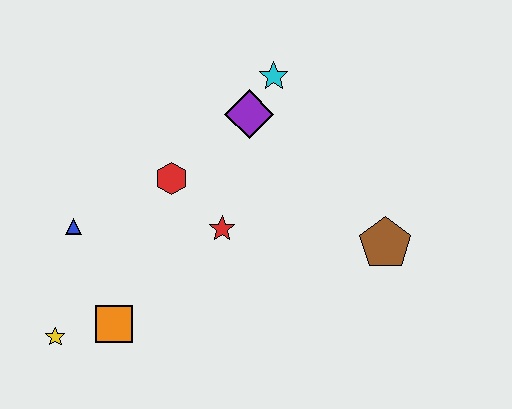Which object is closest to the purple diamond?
The cyan star is closest to the purple diamond.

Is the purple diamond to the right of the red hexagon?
Yes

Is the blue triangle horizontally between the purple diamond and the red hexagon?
No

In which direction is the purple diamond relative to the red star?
The purple diamond is above the red star.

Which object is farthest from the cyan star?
The yellow star is farthest from the cyan star.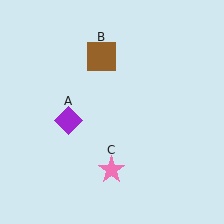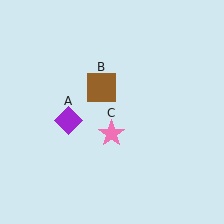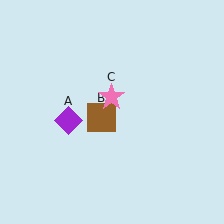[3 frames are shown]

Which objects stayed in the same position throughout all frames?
Purple diamond (object A) remained stationary.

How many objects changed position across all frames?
2 objects changed position: brown square (object B), pink star (object C).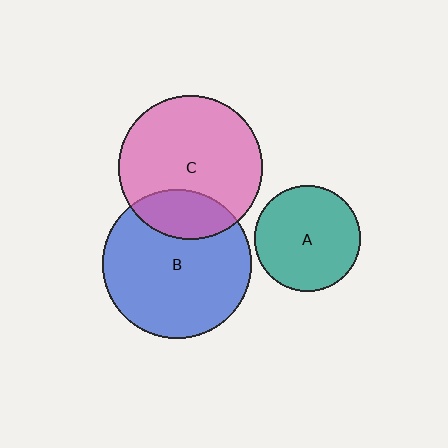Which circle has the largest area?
Circle B (blue).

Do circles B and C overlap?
Yes.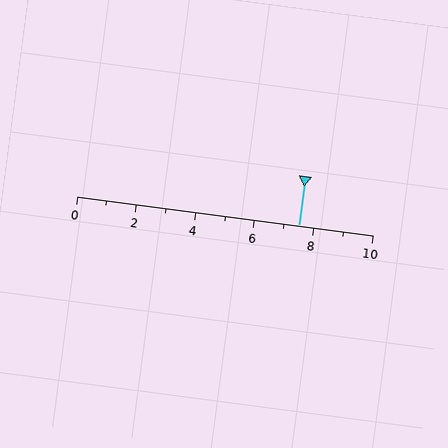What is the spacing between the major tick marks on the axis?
The major ticks are spaced 2 apart.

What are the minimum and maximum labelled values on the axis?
The axis runs from 0 to 10.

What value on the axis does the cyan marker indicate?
The marker indicates approximately 7.5.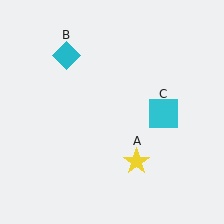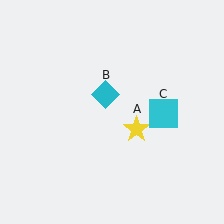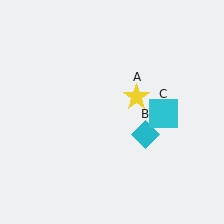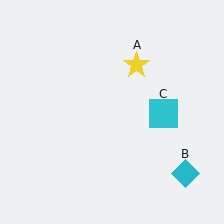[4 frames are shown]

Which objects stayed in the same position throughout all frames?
Cyan square (object C) remained stationary.